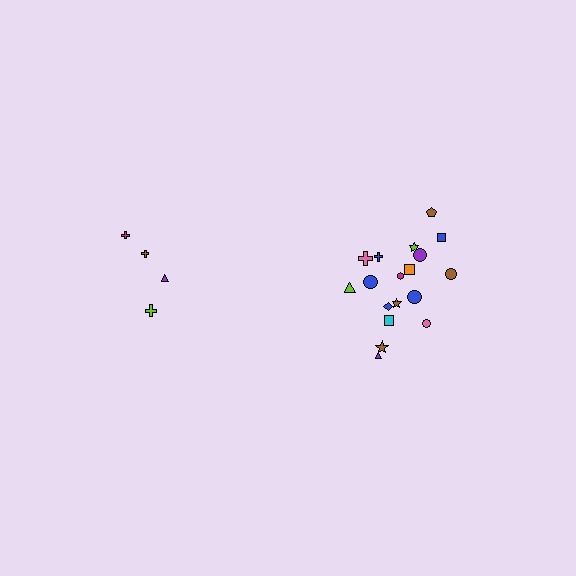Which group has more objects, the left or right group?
The right group.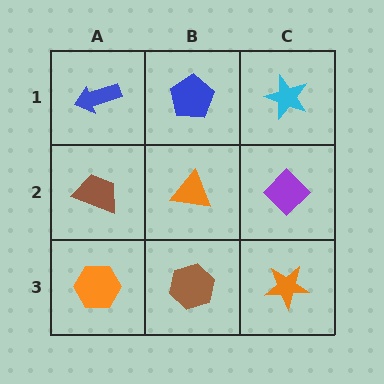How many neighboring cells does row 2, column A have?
3.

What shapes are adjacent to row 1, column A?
A brown trapezoid (row 2, column A), a blue pentagon (row 1, column B).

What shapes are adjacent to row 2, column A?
A blue arrow (row 1, column A), an orange hexagon (row 3, column A), an orange triangle (row 2, column B).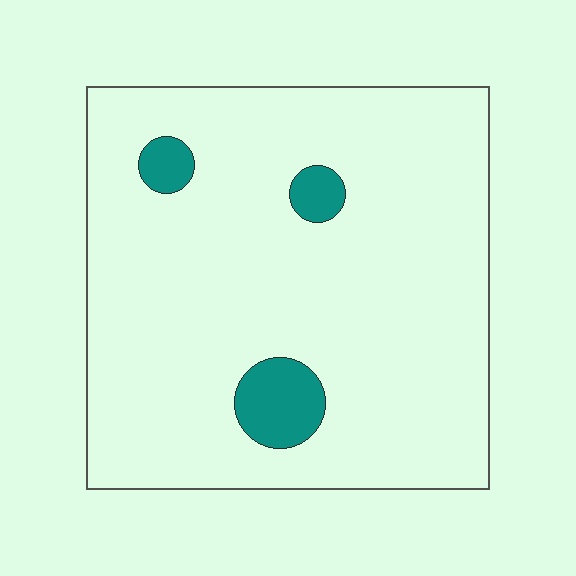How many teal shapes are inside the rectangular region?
3.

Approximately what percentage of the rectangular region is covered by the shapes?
Approximately 5%.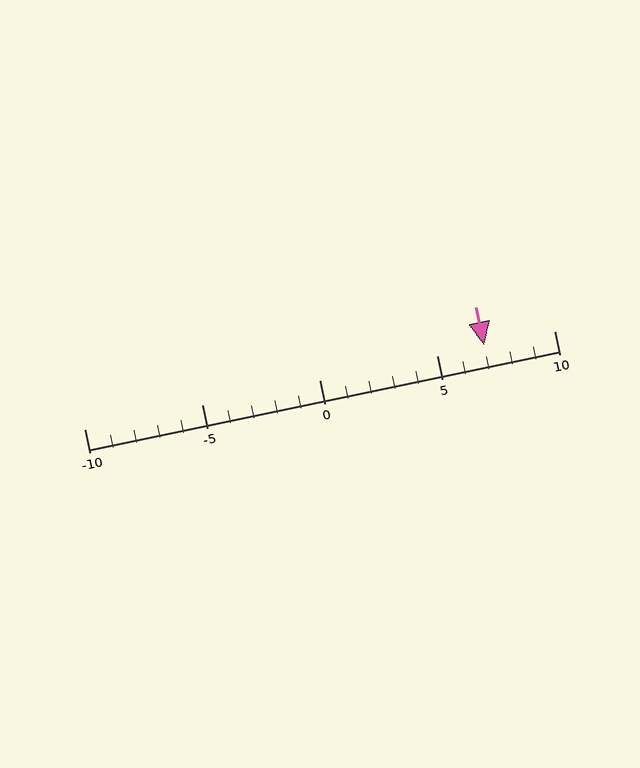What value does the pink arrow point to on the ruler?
The pink arrow points to approximately 7.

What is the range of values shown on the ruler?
The ruler shows values from -10 to 10.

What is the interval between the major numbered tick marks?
The major tick marks are spaced 5 units apart.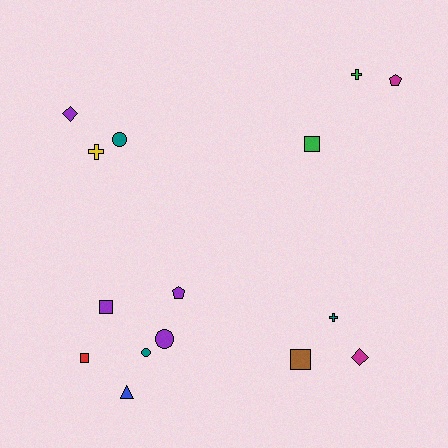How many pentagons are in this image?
There are 2 pentagons.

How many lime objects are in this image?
There are no lime objects.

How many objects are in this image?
There are 15 objects.